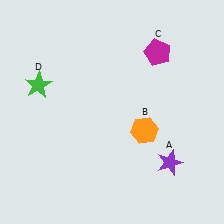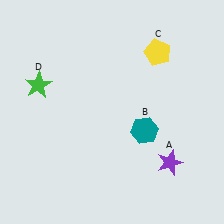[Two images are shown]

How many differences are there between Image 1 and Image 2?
There are 2 differences between the two images.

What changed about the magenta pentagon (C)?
In Image 1, C is magenta. In Image 2, it changed to yellow.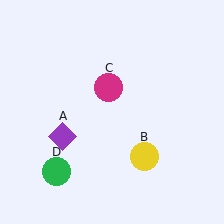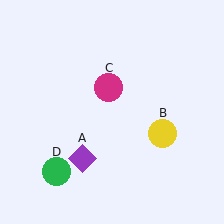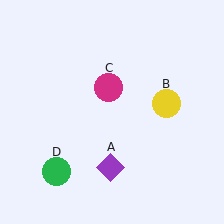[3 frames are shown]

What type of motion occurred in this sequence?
The purple diamond (object A), yellow circle (object B) rotated counterclockwise around the center of the scene.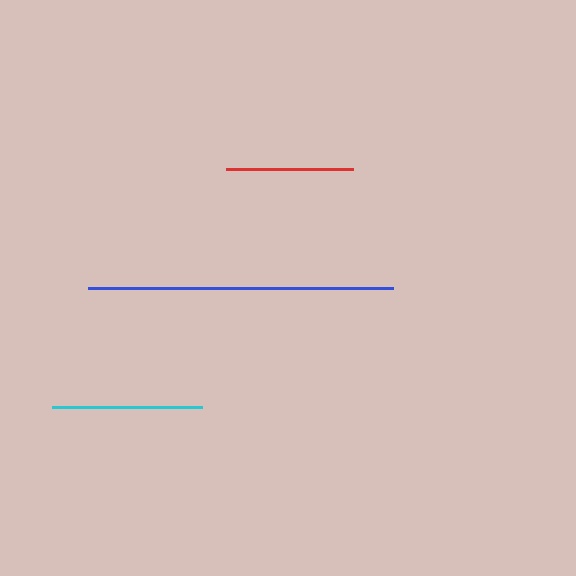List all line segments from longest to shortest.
From longest to shortest: blue, cyan, red.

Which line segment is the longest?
The blue line is the longest at approximately 305 pixels.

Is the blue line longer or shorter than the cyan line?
The blue line is longer than the cyan line.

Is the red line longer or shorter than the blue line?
The blue line is longer than the red line.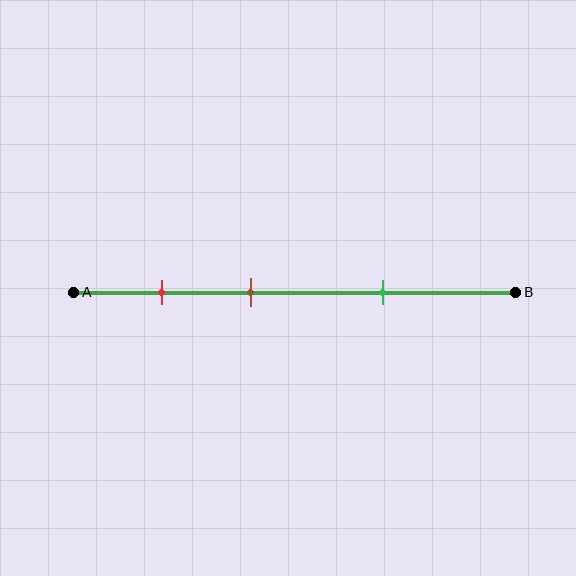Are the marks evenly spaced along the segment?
Yes, the marks are approximately evenly spaced.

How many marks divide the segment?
There are 3 marks dividing the segment.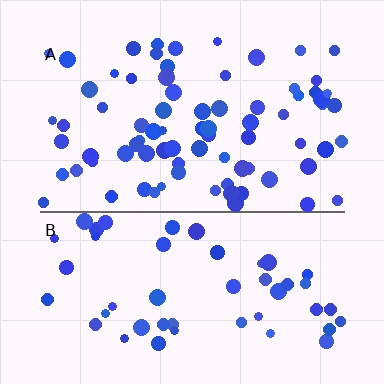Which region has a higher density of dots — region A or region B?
A (the top).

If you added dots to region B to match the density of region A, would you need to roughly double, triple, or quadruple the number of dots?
Approximately double.